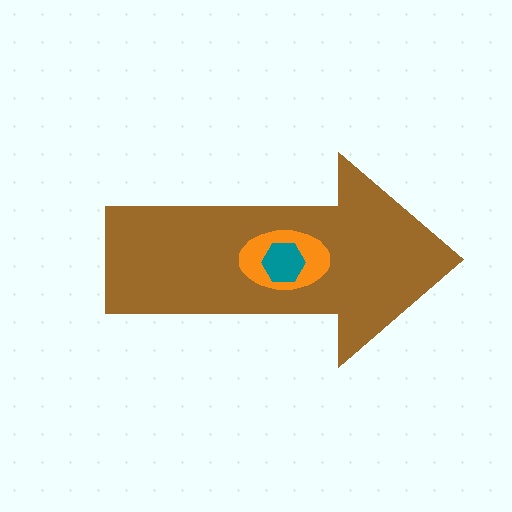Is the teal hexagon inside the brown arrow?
Yes.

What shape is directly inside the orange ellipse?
The teal hexagon.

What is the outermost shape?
The brown arrow.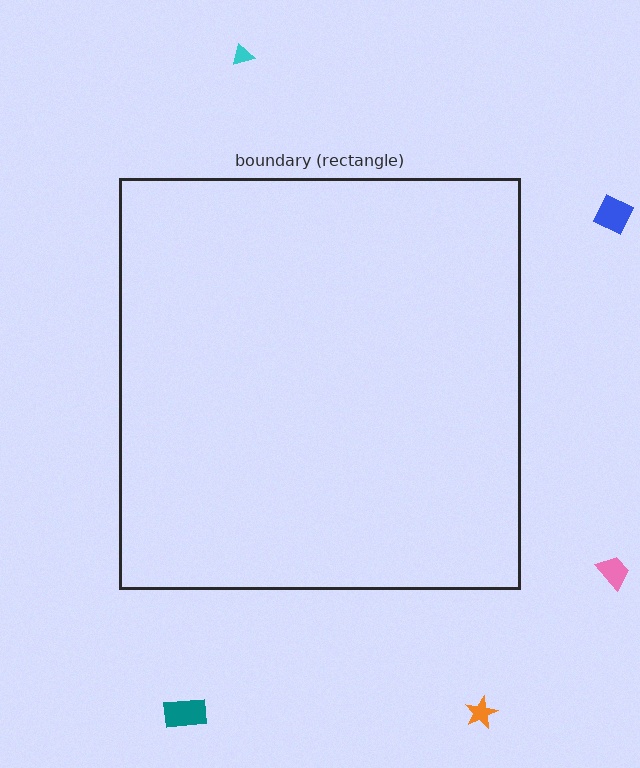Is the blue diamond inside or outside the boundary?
Outside.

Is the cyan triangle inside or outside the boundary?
Outside.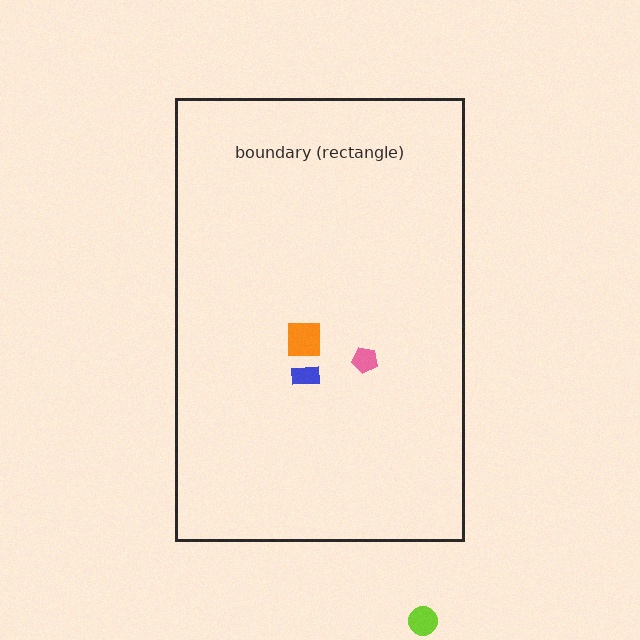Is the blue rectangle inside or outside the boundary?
Inside.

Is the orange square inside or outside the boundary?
Inside.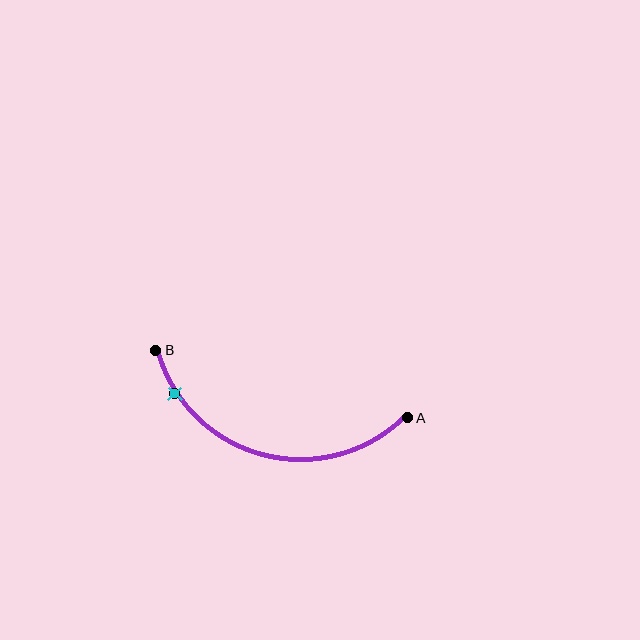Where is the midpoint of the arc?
The arc midpoint is the point on the curve farthest from the straight line joining A and B. It sits below that line.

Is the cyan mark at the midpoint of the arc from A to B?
No. The cyan mark lies on the arc but is closer to endpoint B. The arc midpoint would be at the point on the curve equidistant along the arc from both A and B.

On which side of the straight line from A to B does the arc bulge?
The arc bulges below the straight line connecting A and B.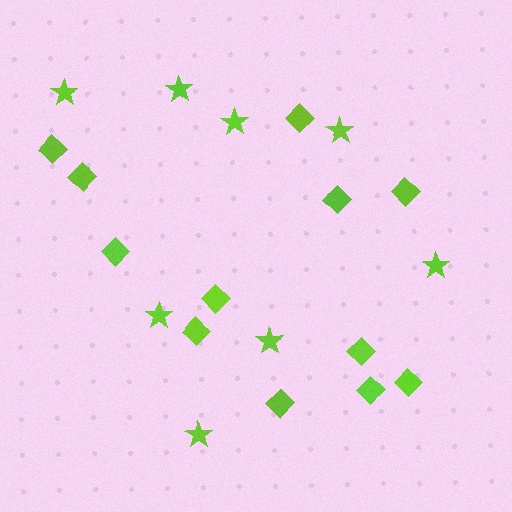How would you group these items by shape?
There are 2 groups: one group of diamonds (12) and one group of stars (8).